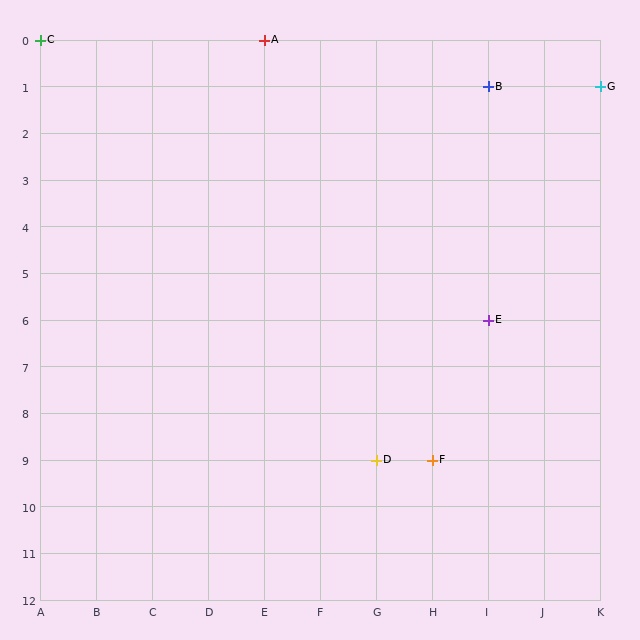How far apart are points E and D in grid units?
Points E and D are 2 columns and 3 rows apart (about 3.6 grid units diagonally).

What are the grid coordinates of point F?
Point F is at grid coordinates (H, 9).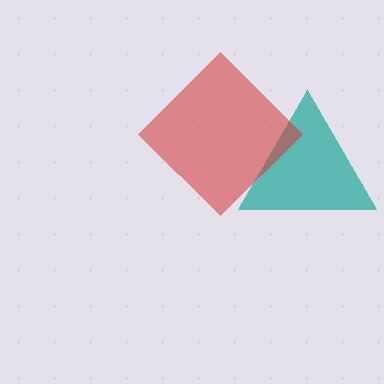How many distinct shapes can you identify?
There are 2 distinct shapes: a teal triangle, a red diamond.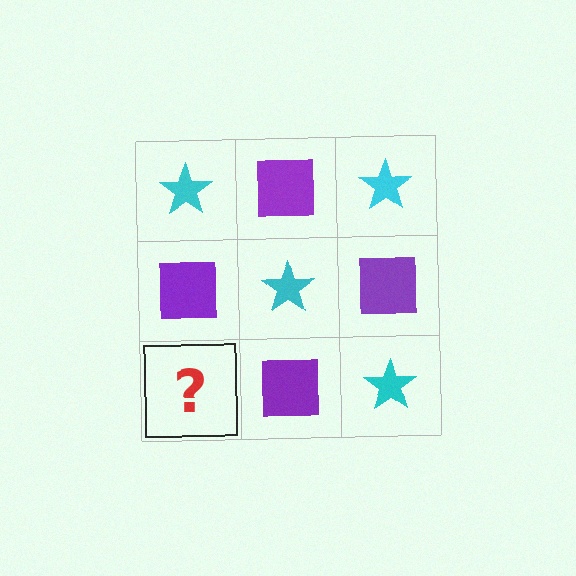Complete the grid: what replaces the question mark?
The question mark should be replaced with a cyan star.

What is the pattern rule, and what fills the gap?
The rule is that it alternates cyan star and purple square in a checkerboard pattern. The gap should be filled with a cyan star.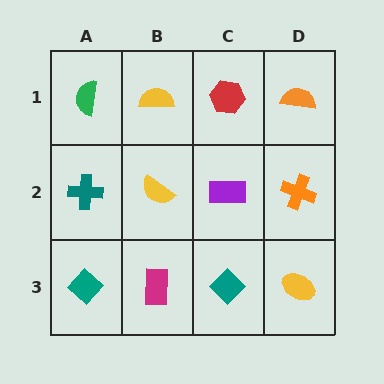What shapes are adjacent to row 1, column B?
A yellow semicircle (row 2, column B), a green semicircle (row 1, column A), a red hexagon (row 1, column C).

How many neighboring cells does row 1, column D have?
2.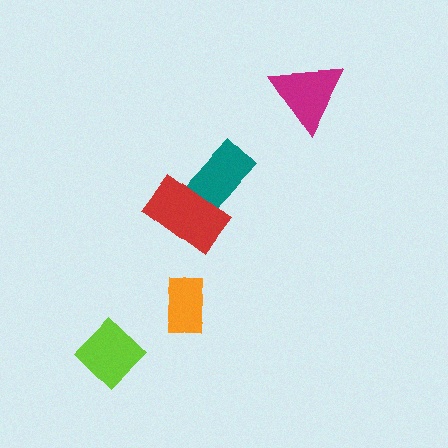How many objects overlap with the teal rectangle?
1 object overlaps with the teal rectangle.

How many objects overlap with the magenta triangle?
0 objects overlap with the magenta triangle.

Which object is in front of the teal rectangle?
The red rectangle is in front of the teal rectangle.